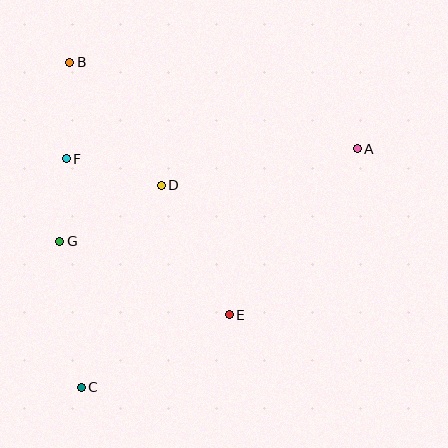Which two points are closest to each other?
Points F and G are closest to each other.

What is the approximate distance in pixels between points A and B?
The distance between A and B is approximately 300 pixels.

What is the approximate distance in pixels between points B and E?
The distance between B and E is approximately 299 pixels.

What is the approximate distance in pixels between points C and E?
The distance between C and E is approximately 165 pixels.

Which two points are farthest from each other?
Points A and C are farthest from each other.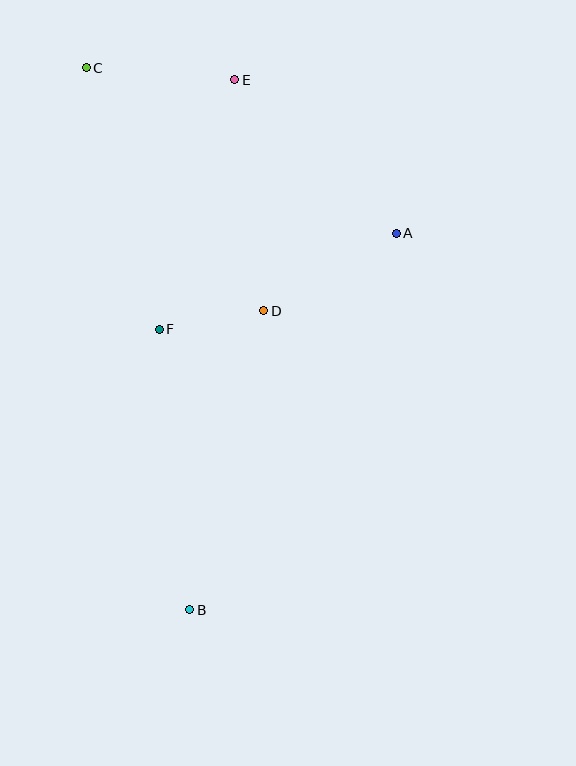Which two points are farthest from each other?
Points B and C are farthest from each other.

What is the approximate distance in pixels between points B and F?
The distance between B and F is approximately 282 pixels.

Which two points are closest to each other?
Points D and F are closest to each other.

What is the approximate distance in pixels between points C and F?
The distance between C and F is approximately 272 pixels.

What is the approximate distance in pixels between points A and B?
The distance between A and B is approximately 430 pixels.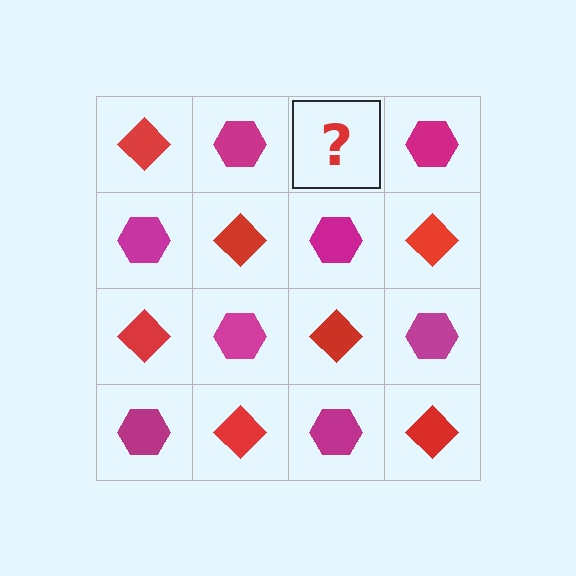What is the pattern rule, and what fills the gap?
The rule is that it alternates red diamond and magenta hexagon in a checkerboard pattern. The gap should be filled with a red diamond.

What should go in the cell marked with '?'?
The missing cell should contain a red diamond.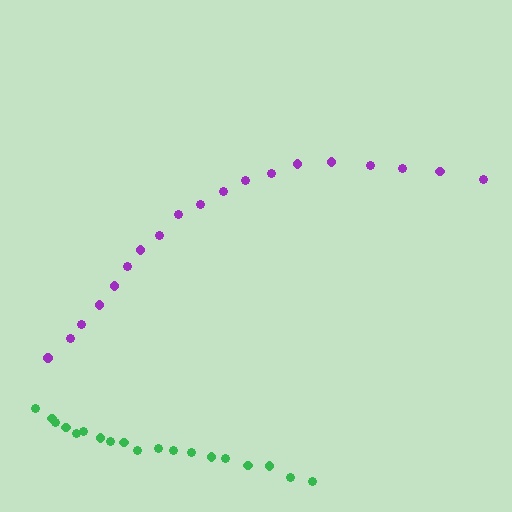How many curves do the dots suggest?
There are 2 distinct paths.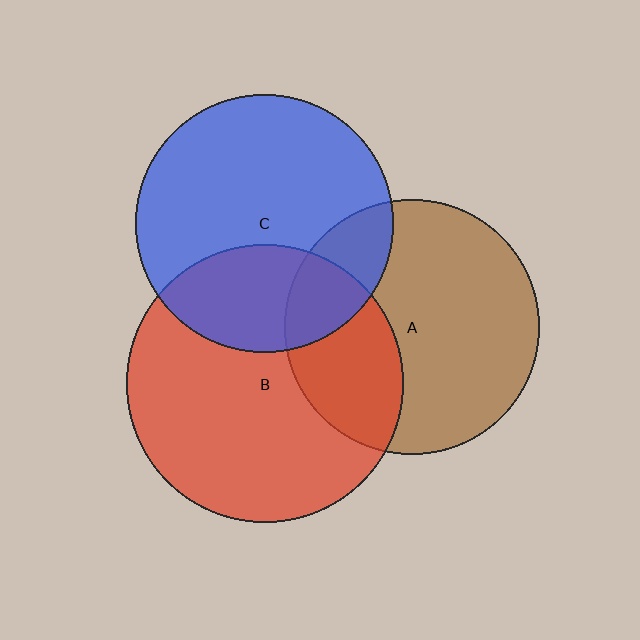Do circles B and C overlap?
Yes.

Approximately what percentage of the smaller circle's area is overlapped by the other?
Approximately 30%.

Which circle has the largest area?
Circle B (red).